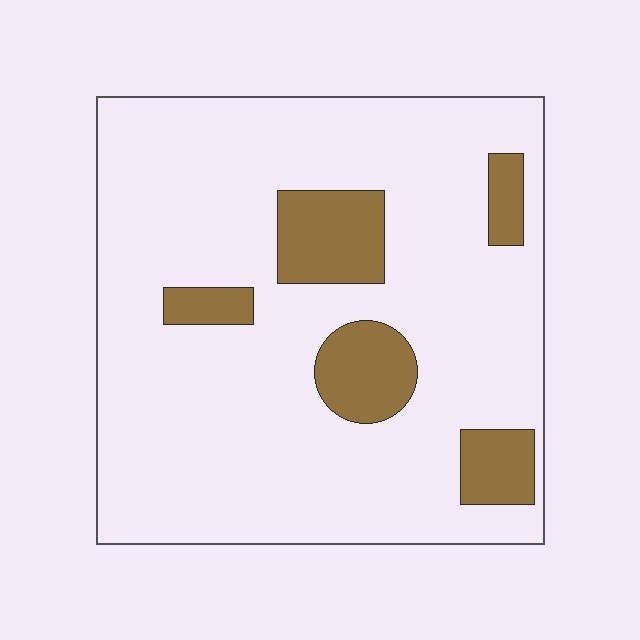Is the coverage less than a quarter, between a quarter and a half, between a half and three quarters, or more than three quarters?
Less than a quarter.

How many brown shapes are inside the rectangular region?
5.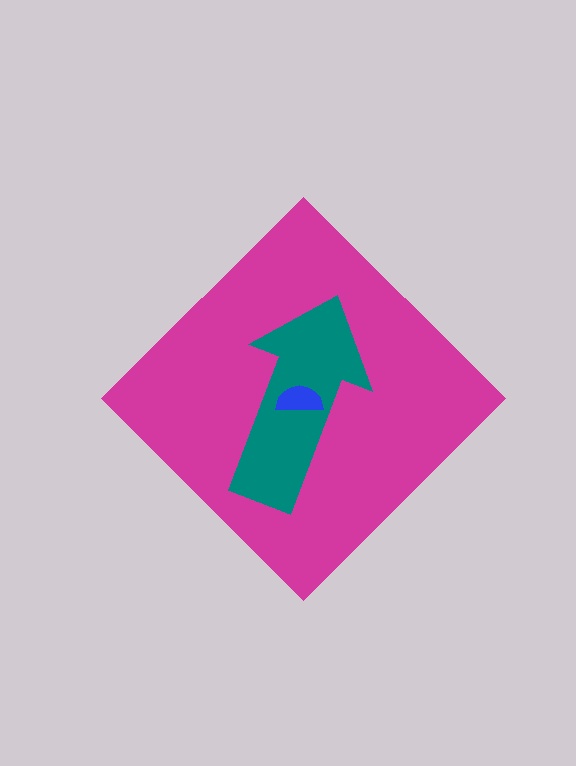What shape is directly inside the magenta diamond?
The teal arrow.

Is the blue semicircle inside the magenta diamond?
Yes.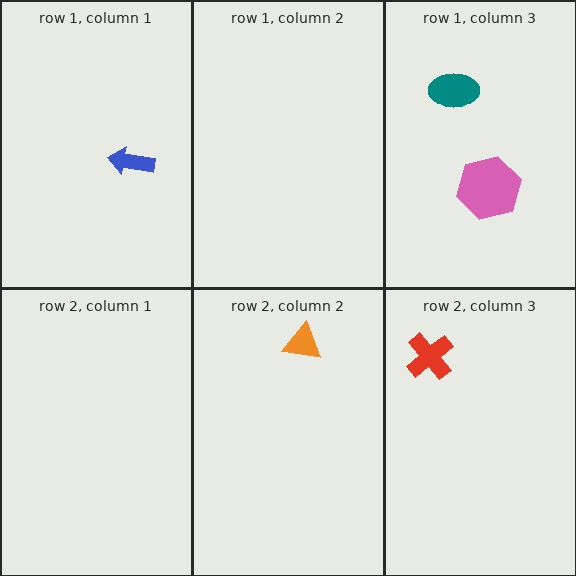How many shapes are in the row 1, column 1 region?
1.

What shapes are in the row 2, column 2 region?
The orange triangle.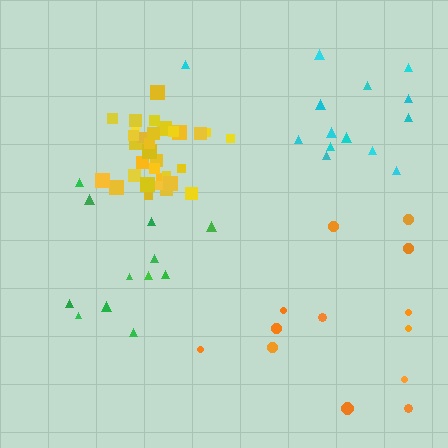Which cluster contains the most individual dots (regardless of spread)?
Yellow (32).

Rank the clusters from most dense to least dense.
yellow, green, cyan, orange.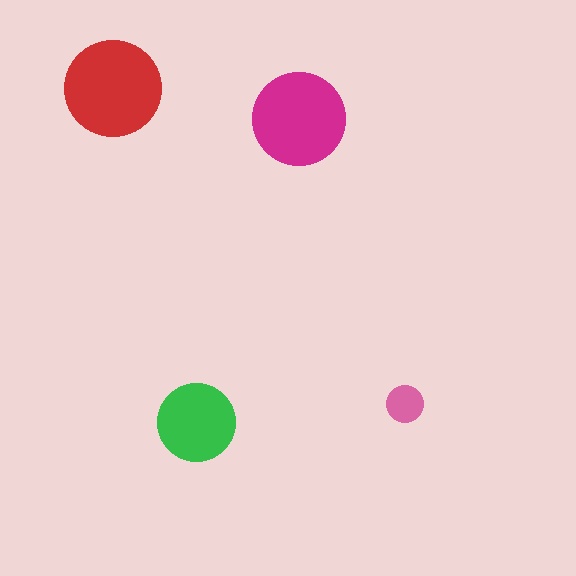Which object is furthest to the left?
The red circle is leftmost.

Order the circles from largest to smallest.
the red one, the magenta one, the green one, the pink one.